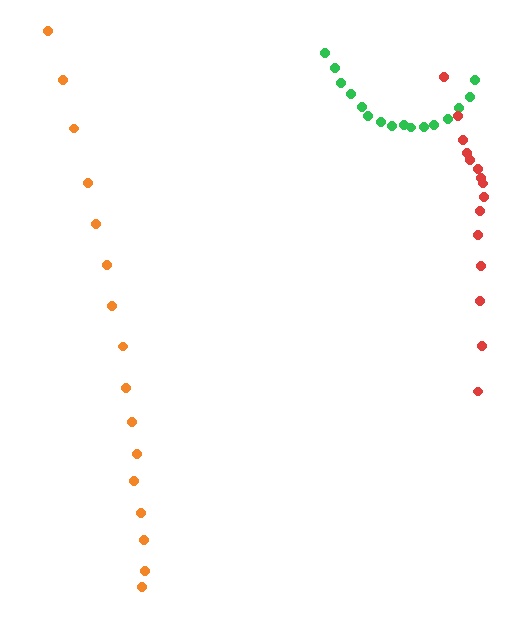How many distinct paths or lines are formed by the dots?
There are 3 distinct paths.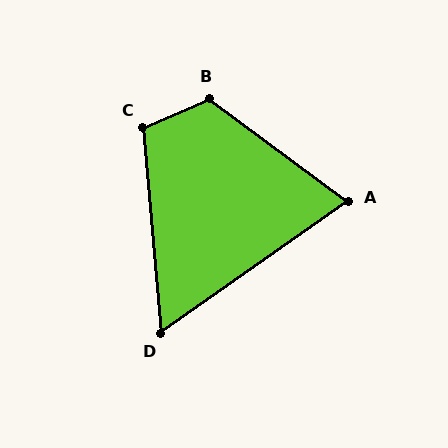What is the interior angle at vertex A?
Approximately 71 degrees (acute).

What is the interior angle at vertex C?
Approximately 109 degrees (obtuse).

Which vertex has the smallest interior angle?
D, at approximately 60 degrees.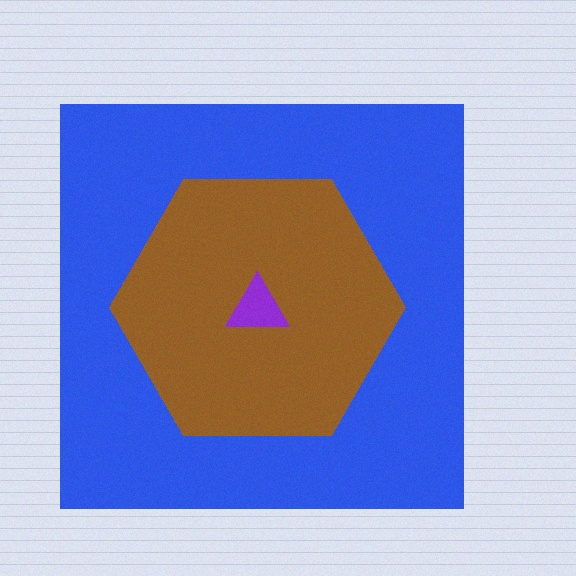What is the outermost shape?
The blue square.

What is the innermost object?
The purple triangle.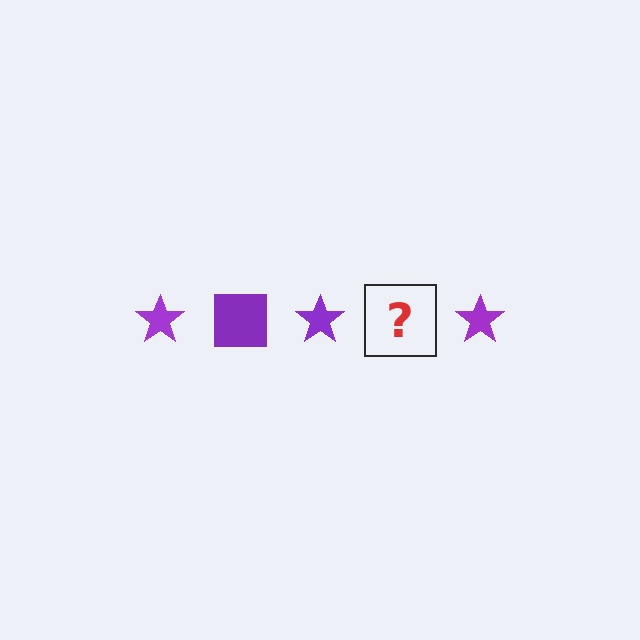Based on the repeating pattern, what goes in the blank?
The blank should be a purple square.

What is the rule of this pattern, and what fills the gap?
The rule is that the pattern cycles through star, square shapes in purple. The gap should be filled with a purple square.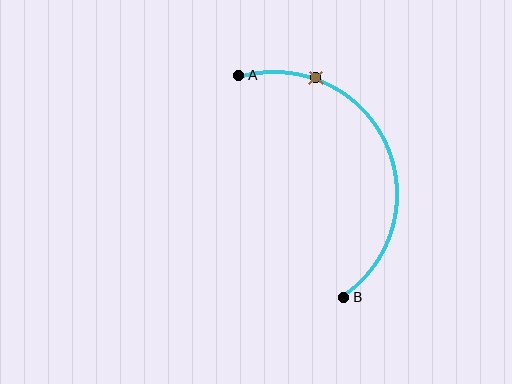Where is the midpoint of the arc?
The arc midpoint is the point on the curve farthest from the straight line joining A and B. It sits to the right of that line.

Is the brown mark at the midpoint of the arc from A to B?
No. The brown mark lies on the arc but is closer to endpoint A. The arc midpoint would be at the point on the curve equidistant along the arc from both A and B.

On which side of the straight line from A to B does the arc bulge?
The arc bulges to the right of the straight line connecting A and B.